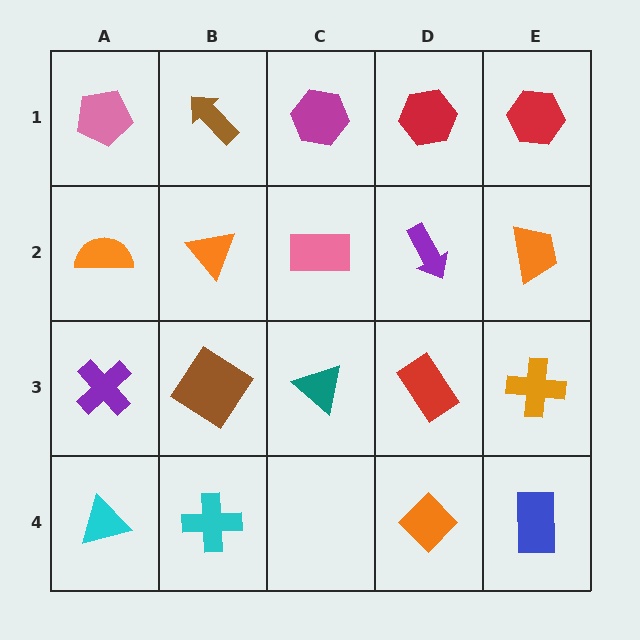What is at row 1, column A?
A pink pentagon.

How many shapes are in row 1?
5 shapes.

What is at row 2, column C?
A pink rectangle.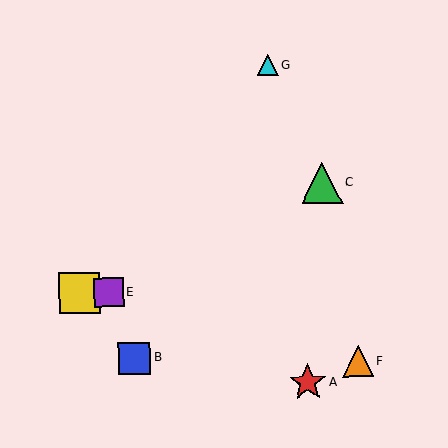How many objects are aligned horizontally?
2 objects (D, E) are aligned horizontally.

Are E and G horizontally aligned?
No, E is at y≈292 and G is at y≈65.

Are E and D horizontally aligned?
Yes, both are at y≈292.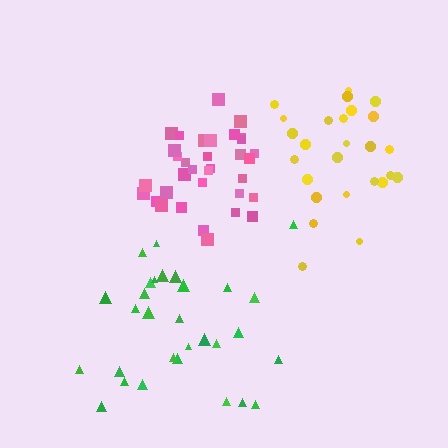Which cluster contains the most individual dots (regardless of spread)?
Pink (35).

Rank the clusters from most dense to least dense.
pink, yellow, green.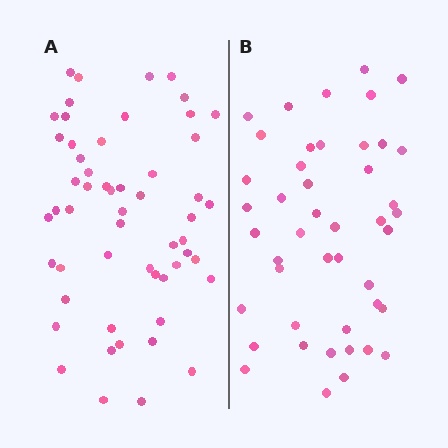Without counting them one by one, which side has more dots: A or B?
Region A (the left region) has more dots.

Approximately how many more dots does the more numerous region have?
Region A has roughly 10 or so more dots than region B.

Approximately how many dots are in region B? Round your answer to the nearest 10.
About 40 dots. (The exact count is 45, which rounds to 40.)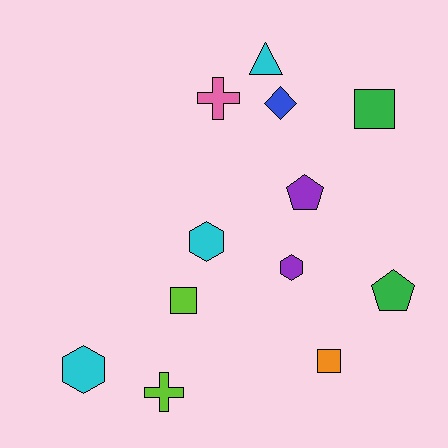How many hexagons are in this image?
There are 3 hexagons.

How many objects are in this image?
There are 12 objects.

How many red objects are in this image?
There are no red objects.